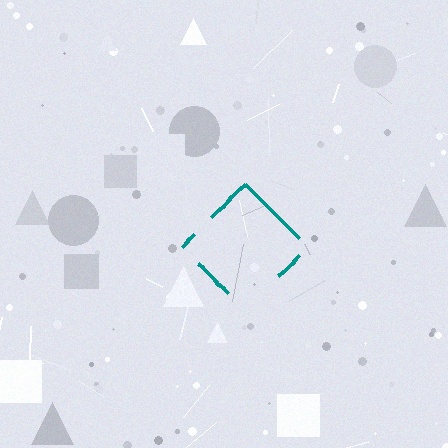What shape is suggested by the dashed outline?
The dashed outline suggests a diamond.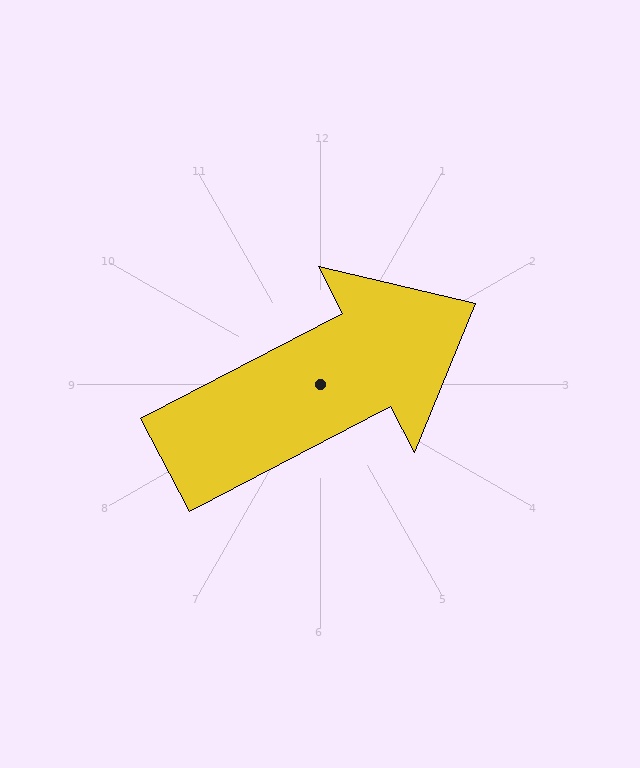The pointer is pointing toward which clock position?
Roughly 2 o'clock.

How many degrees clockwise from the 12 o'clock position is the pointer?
Approximately 63 degrees.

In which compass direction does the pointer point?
Northeast.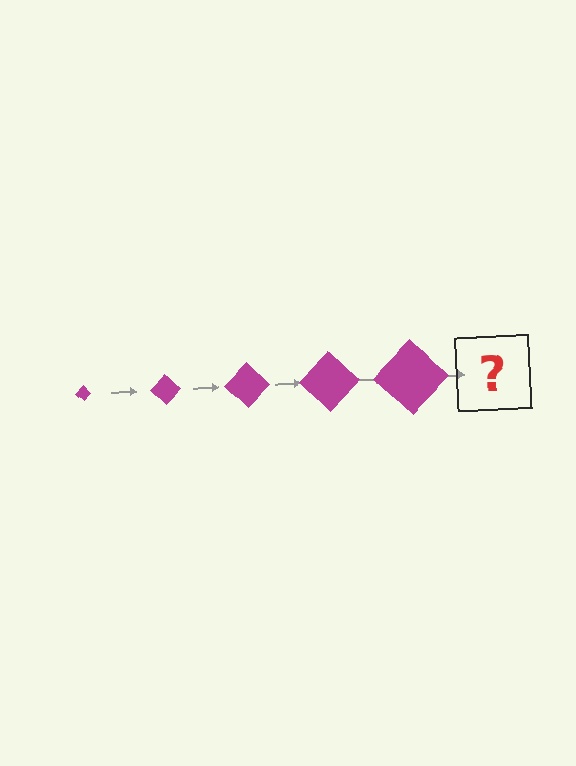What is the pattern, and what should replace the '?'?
The pattern is that the diamond gets progressively larger each step. The '?' should be a magenta diamond, larger than the previous one.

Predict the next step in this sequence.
The next step is a magenta diamond, larger than the previous one.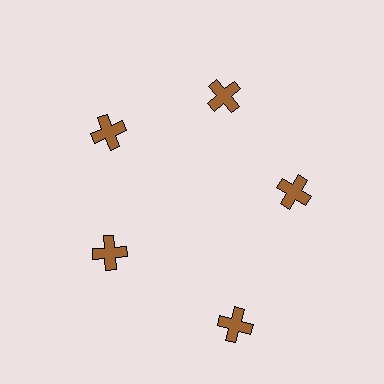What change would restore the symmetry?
The symmetry would be restored by moving it inward, back onto the ring so that all 5 crosses sit at equal angles and equal distance from the center.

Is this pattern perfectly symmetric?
No. The 5 brown crosses are arranged in a ring, but one element near the 5 o'clock position is pushed outward from the center, breaking the 5-fold rotational symmetry.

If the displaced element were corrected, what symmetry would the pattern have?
It would have 5-fold rotational symmetry — the pattern would map onto itself every 72 degrees.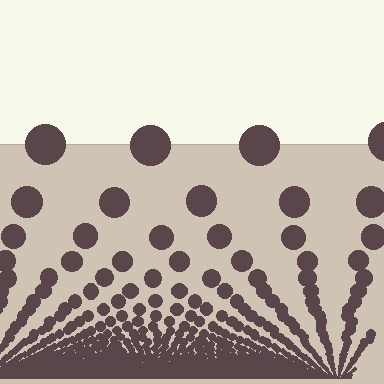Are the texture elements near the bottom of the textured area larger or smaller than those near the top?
Smaller. The gradient is inverted — elements near the bottom are smaller and denser.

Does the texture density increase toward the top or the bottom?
Density increases toward the bottom.